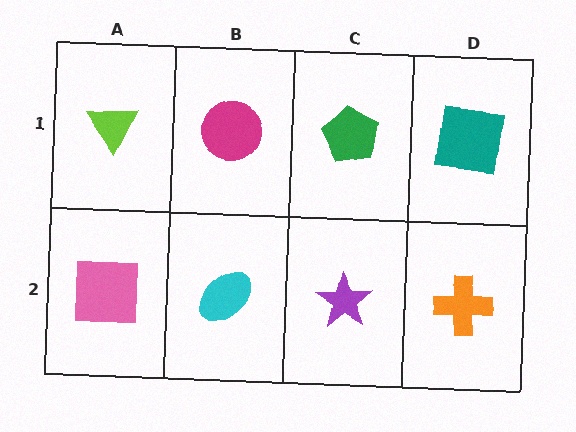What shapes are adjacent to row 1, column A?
A pink square (row 2, column A), a magenta circle (row 1, column B).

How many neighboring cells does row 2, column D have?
2.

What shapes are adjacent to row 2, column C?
A green pentagon (row 1, column C), a cyan ellipse (row 2, column B), an orange cross (row 2, column D).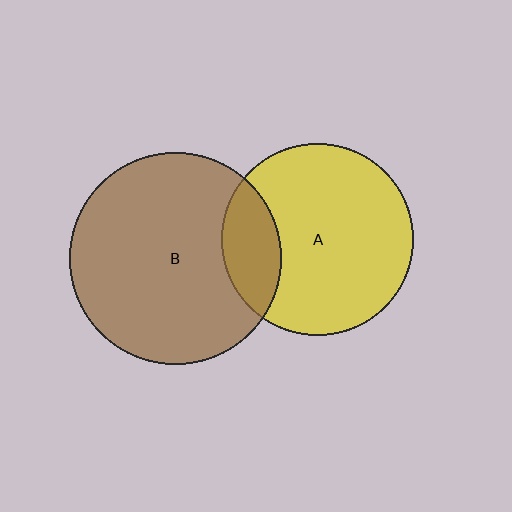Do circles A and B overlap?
Yes.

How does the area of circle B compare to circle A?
Approximately 1.2 times.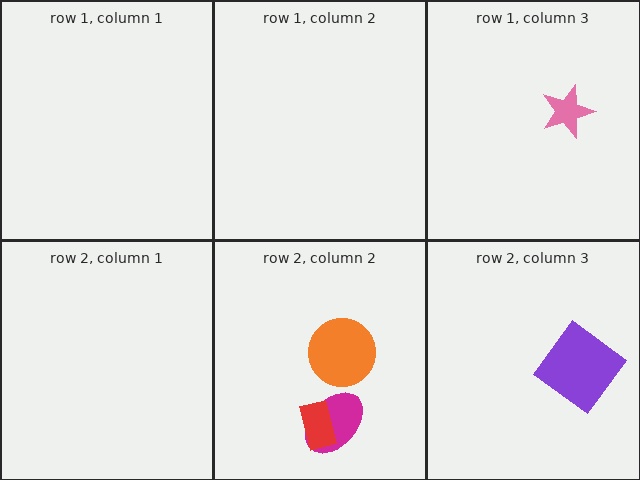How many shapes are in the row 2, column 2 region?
3.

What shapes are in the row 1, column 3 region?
The pink star.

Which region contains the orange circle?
The row 2, column 2 region.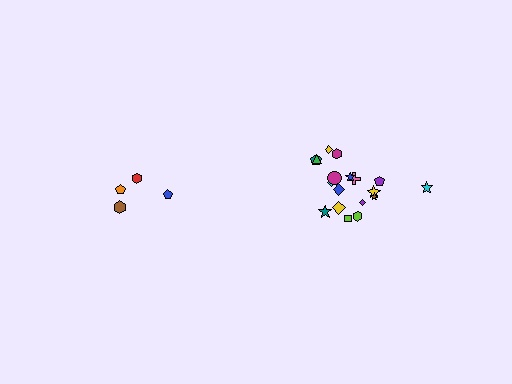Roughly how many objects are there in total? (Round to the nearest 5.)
Roughly 20 objects in total.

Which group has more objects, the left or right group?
The right group.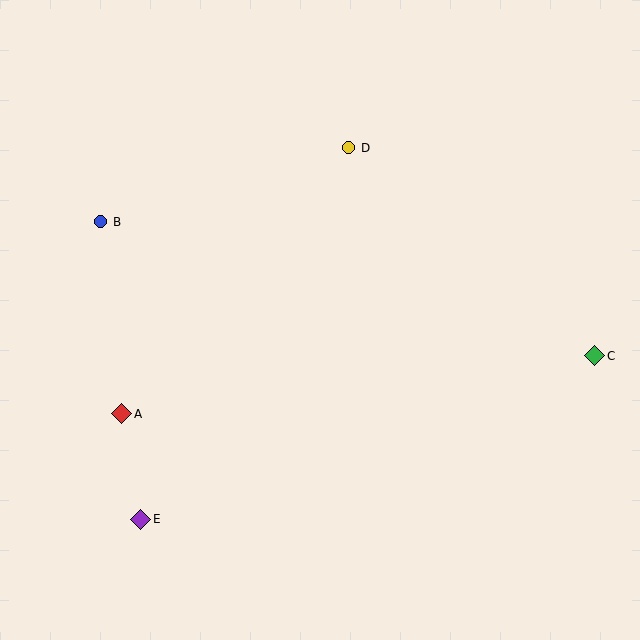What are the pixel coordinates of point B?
Point B is at (101, 222).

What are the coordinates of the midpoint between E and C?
The midpoint between E and C is at (368, 438).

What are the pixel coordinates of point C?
Point C is at (595, 356).